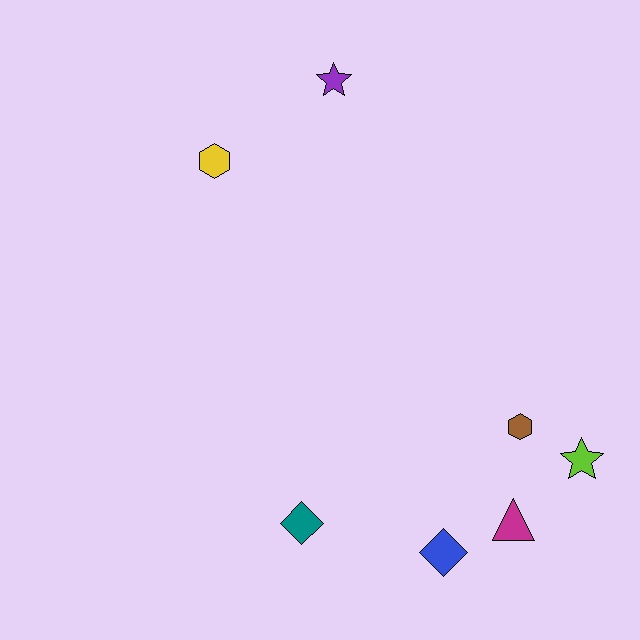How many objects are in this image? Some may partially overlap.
There are 7 objects.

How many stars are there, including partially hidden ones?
There are 2 stars.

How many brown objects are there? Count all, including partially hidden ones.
There is 1 brown object.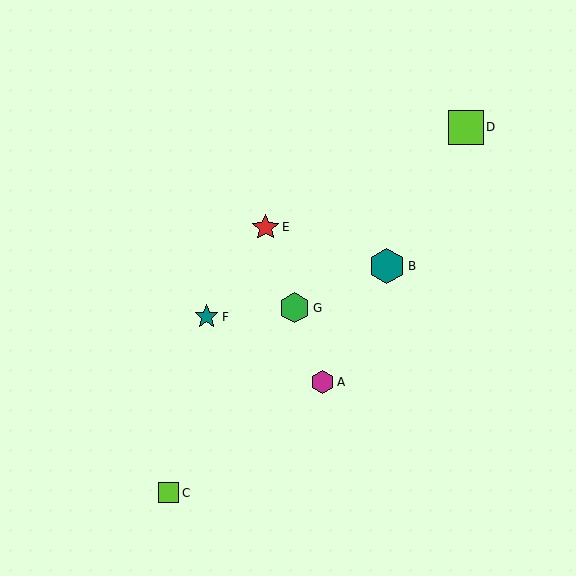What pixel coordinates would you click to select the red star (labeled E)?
Click at (265, 227) to select the red star E.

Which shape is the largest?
The teal hexagon (labeled B) is the largest.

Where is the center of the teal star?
The center of the teal star is at (207, 317).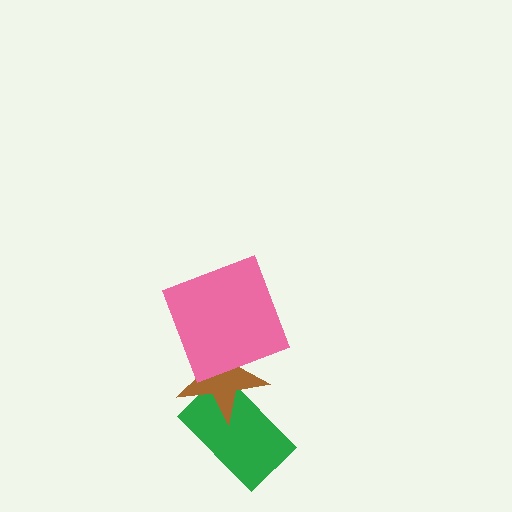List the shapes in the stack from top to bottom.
From top to bottom: the pink square, the brown star, the green rectangle.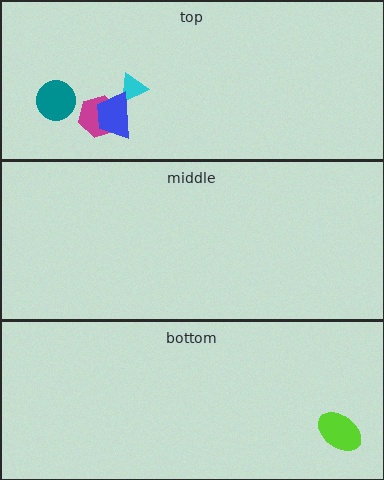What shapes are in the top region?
The magenta hexagon, the cyan triangle, the blue trapezoid, the teal circle.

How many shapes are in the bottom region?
1.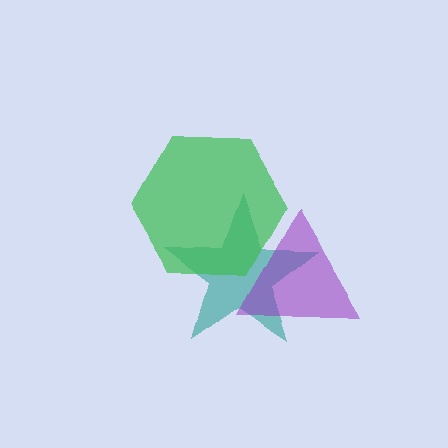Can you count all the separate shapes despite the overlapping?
Yes, there are 3 separate shapes.